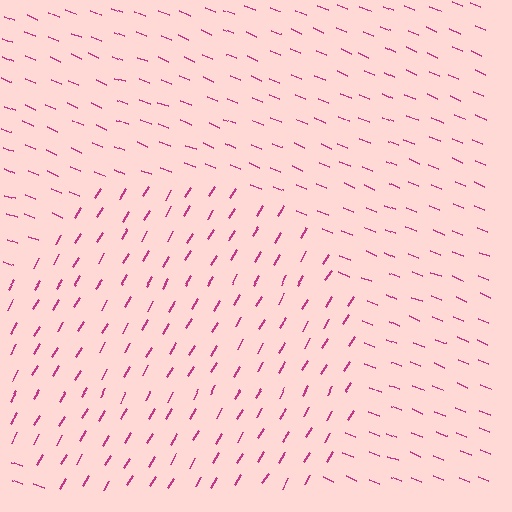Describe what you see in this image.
The image is filled with small magenta line segments. A circle region in the image has lines oriented differently from the surrounding lines, creating a visible texture boundary.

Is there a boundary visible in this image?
Yes, there is a texture boundary formed by a change in line orientation.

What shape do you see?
I see a circle.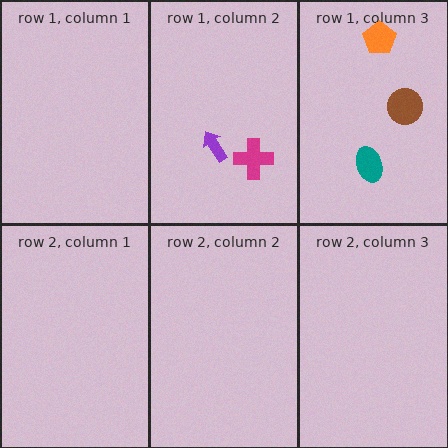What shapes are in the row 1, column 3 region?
The brown circle, the teal ellipse, the orange pentagon.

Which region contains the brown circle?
The row 1, column 3 region.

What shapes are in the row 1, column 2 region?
The magenta cross, the purple arrow.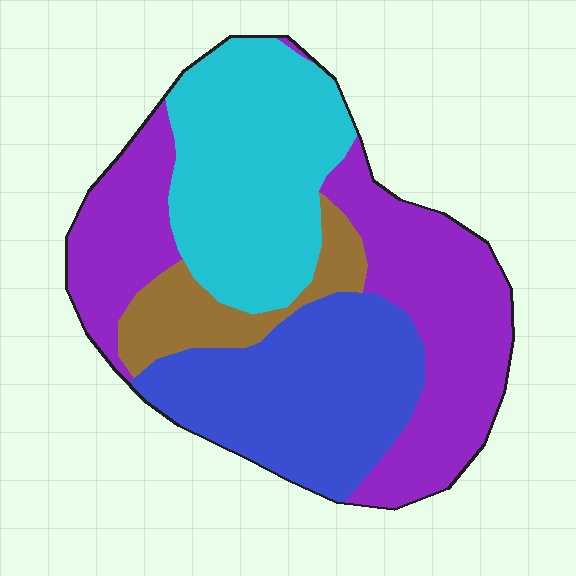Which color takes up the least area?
Brown, at roughly 10%.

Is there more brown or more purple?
Purple.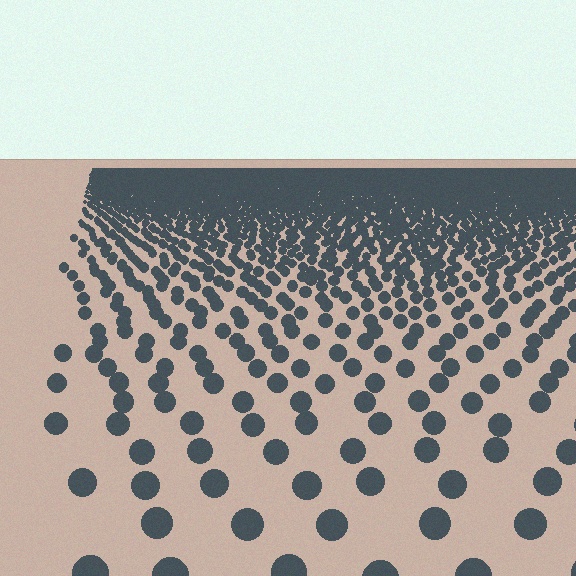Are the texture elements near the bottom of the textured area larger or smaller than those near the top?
Larger. Near the bottom, elements are closer to the viewer and appear at a bigger on-screen size.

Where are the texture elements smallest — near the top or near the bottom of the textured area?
Near the top.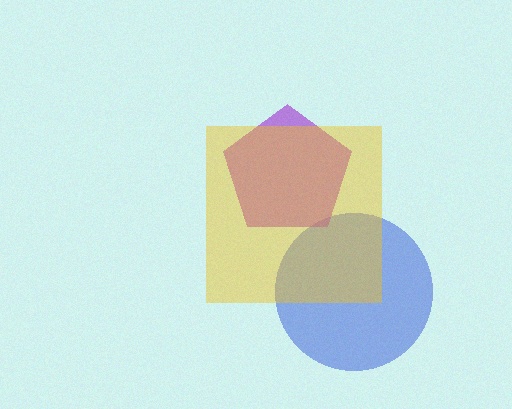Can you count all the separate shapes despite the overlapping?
Yes, there are 3 separate shapes.